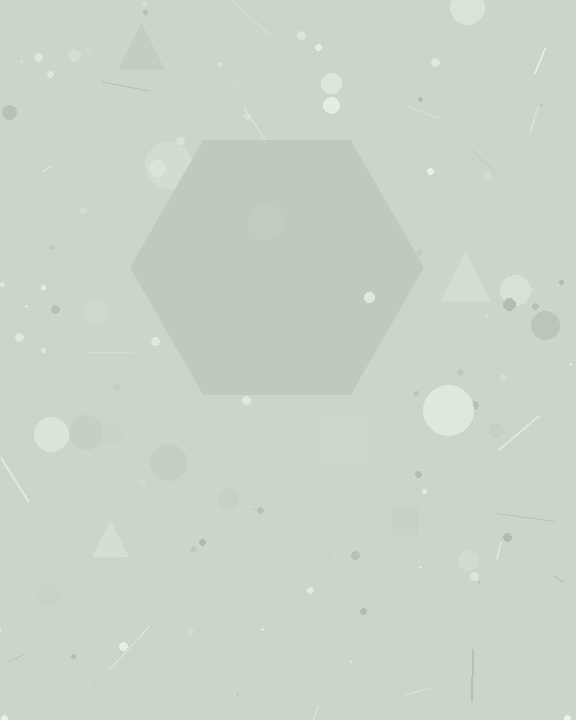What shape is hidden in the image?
A hexagon is hidden in the image.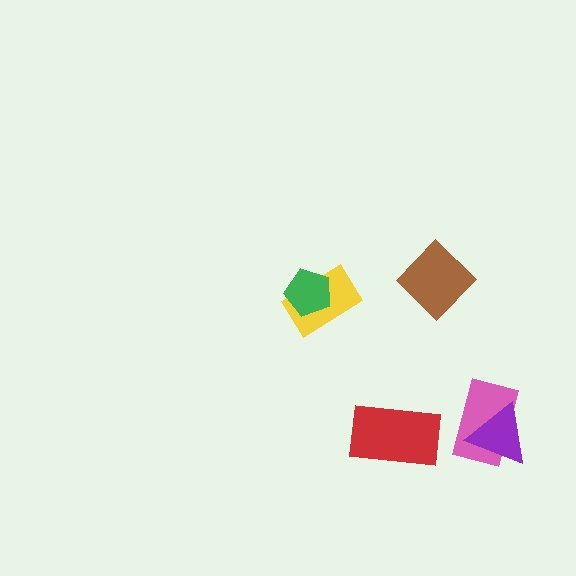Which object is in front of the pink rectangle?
The purple triangle is in front of the pink rectangle.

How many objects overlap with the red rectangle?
0 objects overlap with the red rectangle.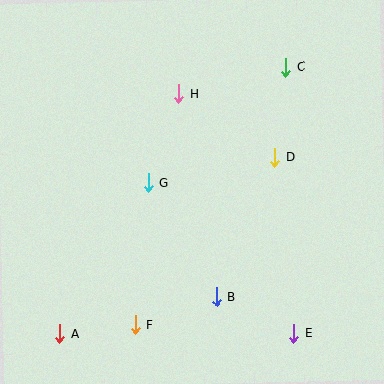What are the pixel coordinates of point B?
Point B is at (217, 297).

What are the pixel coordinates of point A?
Point A is at (60, 334).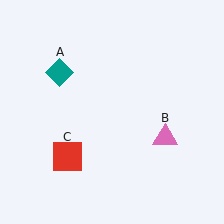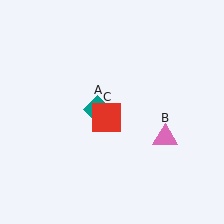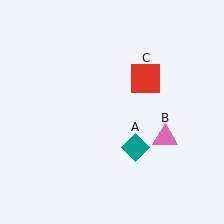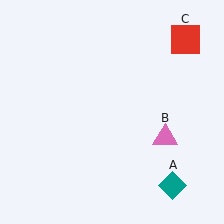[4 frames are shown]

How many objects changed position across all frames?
2 objects changed position: teal diamond (object A), red square (object C).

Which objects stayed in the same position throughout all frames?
Pink triangle (object B) remained stationary.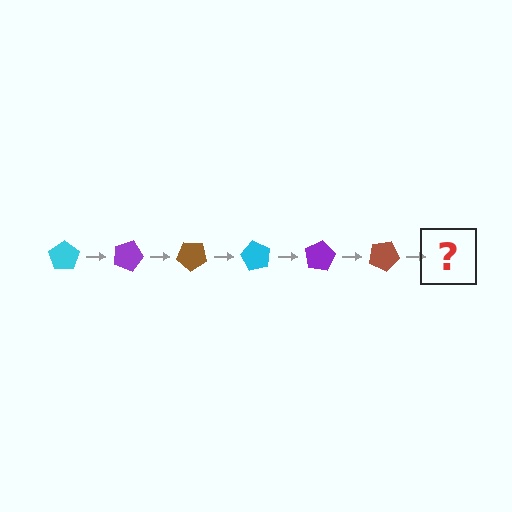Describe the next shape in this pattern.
It should be a cyan pentagon, rotated 120 degrees from the start.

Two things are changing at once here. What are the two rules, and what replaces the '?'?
The two rules are that it rotates 20 degrees each step and the color cycles through cyan, purple, and brown. The '?' should be a cyan pentagon, rotated 120 degrees from the start.